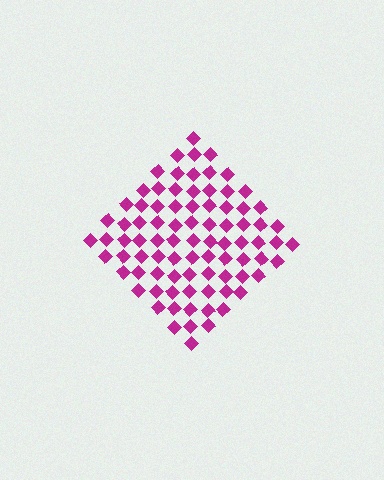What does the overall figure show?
The overall figure shows a diamond.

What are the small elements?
The small elements are diamonds.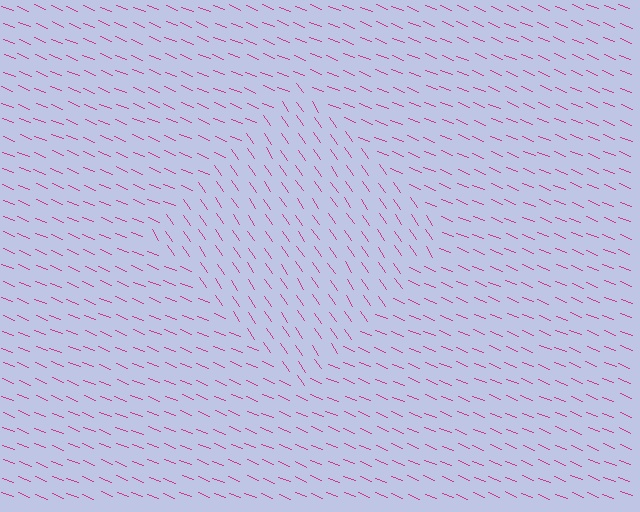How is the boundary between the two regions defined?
The boundary is defined purely by a change in line orientation (approximately 33 degrees difference). All lines are the same color and thickness.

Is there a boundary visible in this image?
Yes, there is a texture boundary formed by a change in line orientation.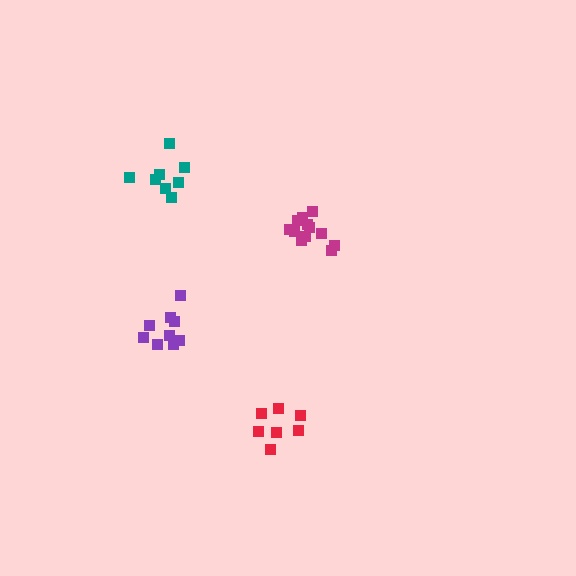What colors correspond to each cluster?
The clusters are colored: teal, magenta, purple, red.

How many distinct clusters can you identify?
There are 4 distinct clusters.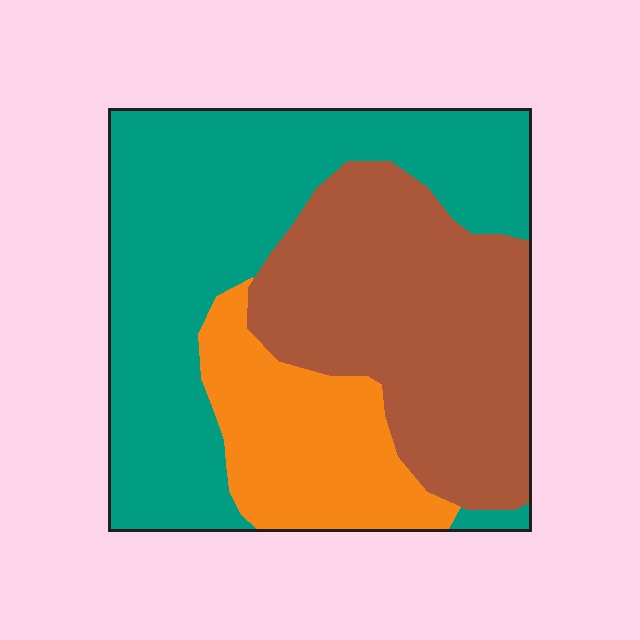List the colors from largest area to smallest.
From largest to smallest: teal, brown, orange.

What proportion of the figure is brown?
Brown takes up about three eighths (3/8) of the figure.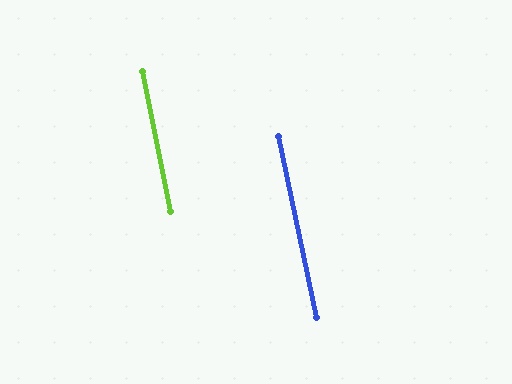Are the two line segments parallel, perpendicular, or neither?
Parallel — their directions differ by only 0.5°.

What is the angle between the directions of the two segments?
Approximately 1 degree.